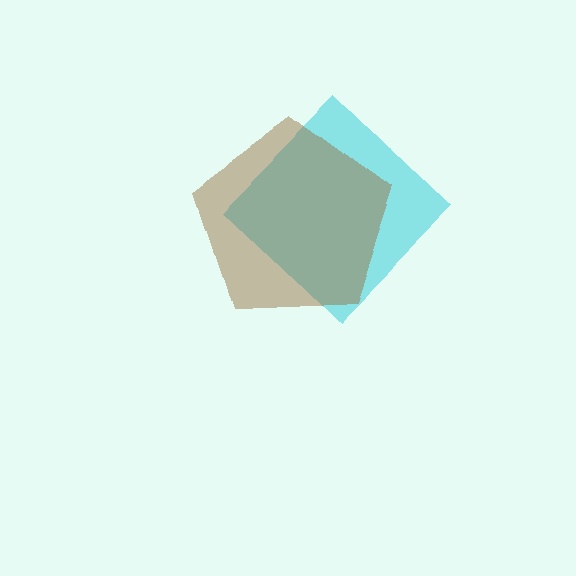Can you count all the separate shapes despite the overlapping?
Yes, there are 2 separate shapes.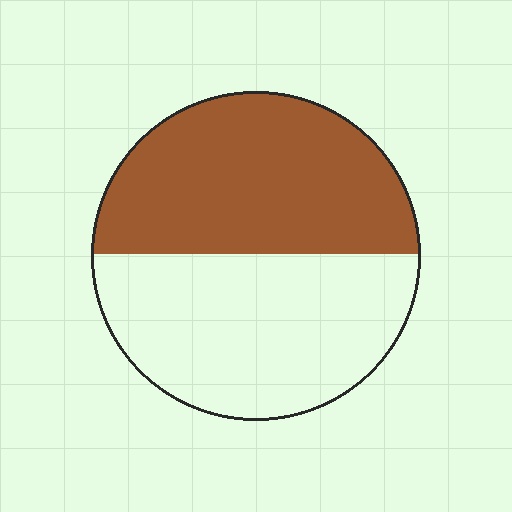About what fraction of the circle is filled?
About one half (1/2).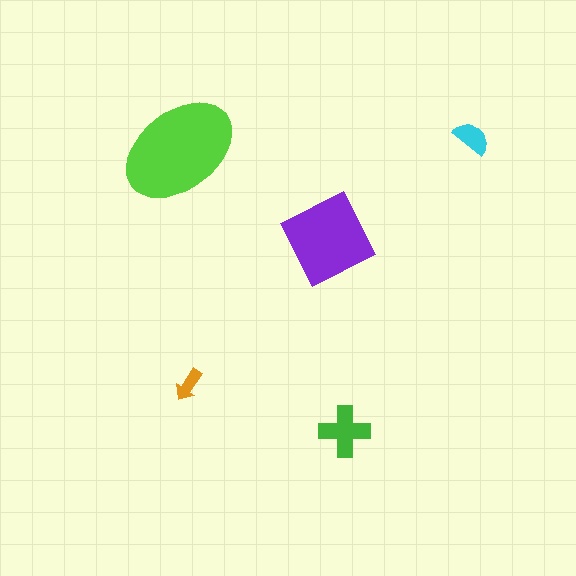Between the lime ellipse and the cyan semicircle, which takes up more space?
The lime ellipse.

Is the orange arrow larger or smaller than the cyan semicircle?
Smaller.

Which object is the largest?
The lime ellipse.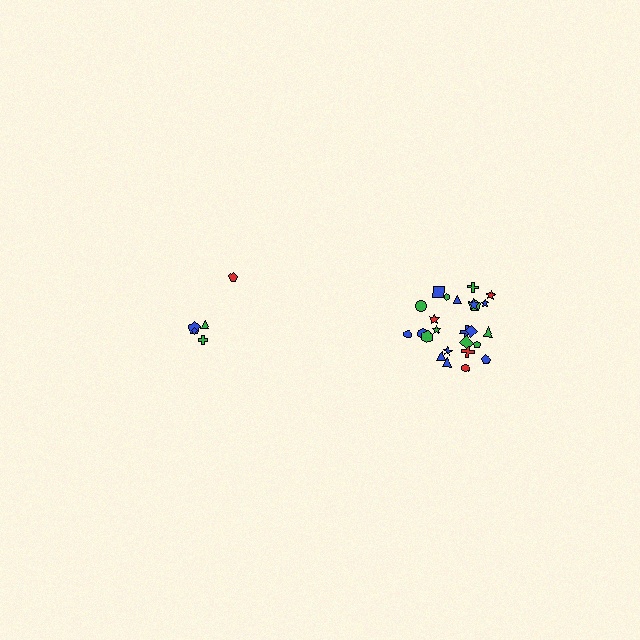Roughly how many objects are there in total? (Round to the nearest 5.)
Roughly 30 objects in total.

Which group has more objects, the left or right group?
The right group.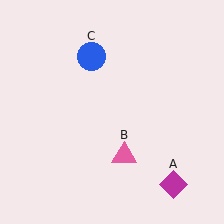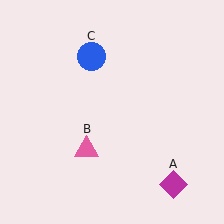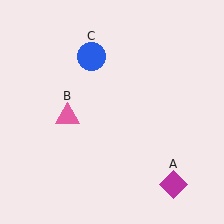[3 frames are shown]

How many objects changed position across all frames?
1 object changed position: pink triangle (object B).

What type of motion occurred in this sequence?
The pink triangle (object B) rotated clockwise around the center of the scene.